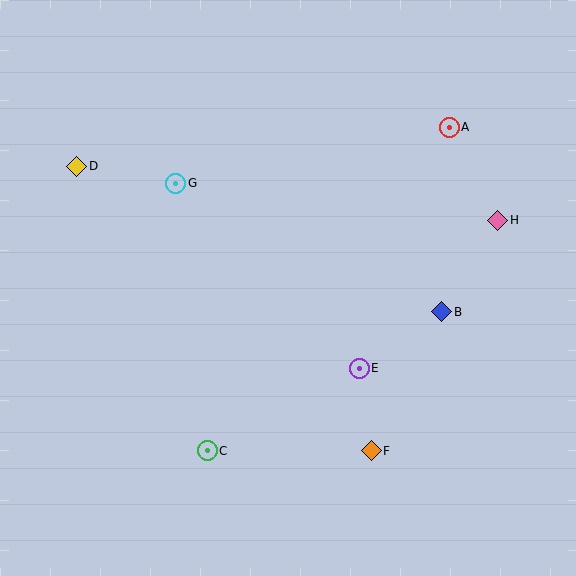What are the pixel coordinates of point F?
Point F is at (371, 451).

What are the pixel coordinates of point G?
Point G is at (176, 183).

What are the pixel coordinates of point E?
Point E is at (359, 368).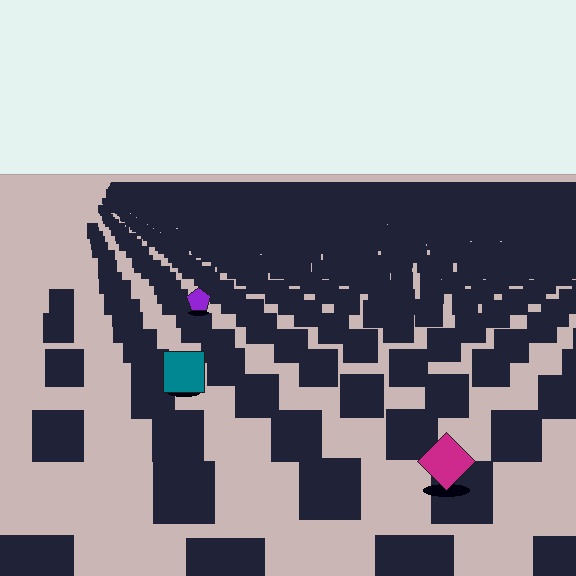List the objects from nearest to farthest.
From nearest to farthest: the magenta diamond, the teal square, the purple pentagon.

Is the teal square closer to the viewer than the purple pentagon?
Yes. The teal square is closer — you can tell from the texture gradient: the ground texture is coarser near it.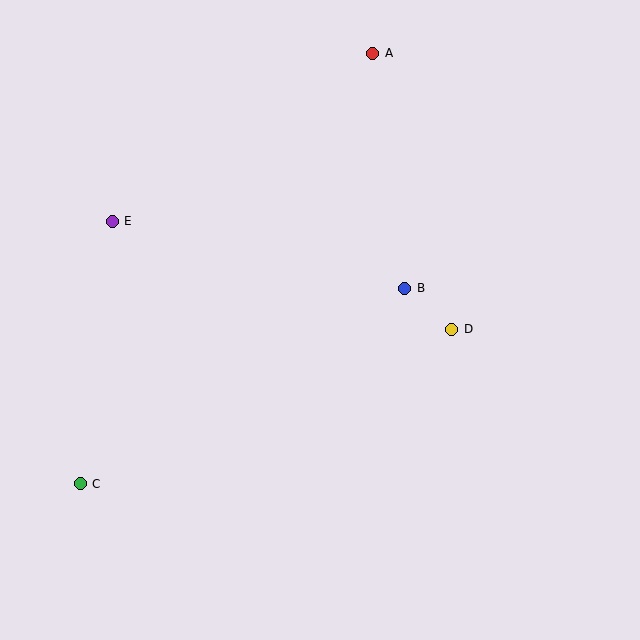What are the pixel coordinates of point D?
Point D is at (452, 329).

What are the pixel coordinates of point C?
Point C is at (80, 484).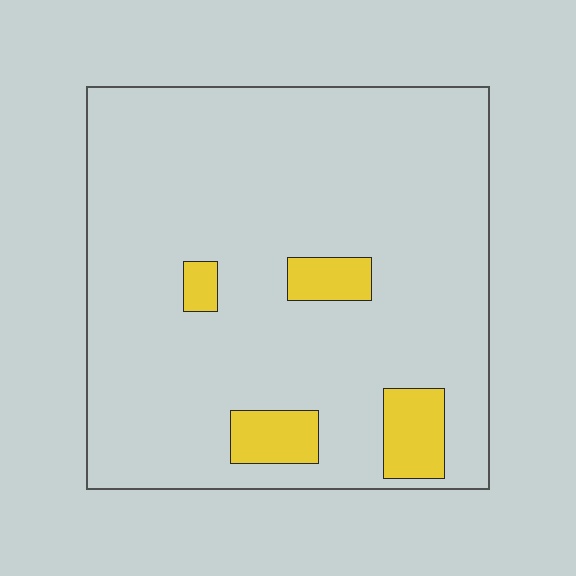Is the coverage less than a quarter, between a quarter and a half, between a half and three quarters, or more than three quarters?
Less than a quarter.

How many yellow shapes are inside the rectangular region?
4.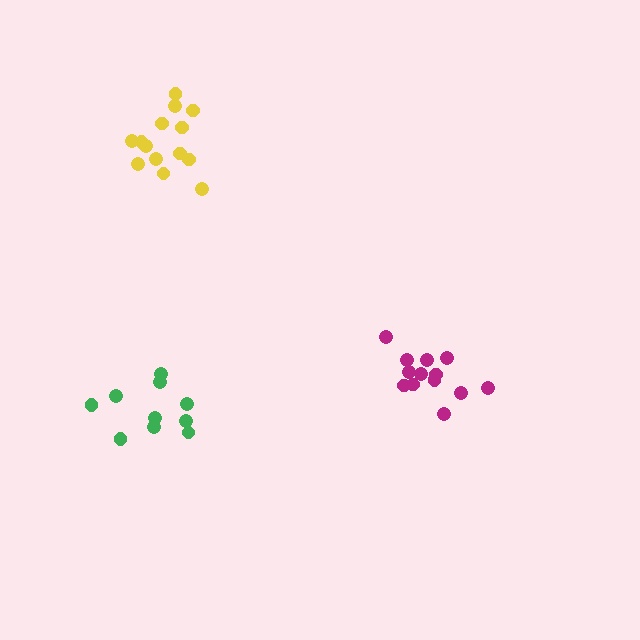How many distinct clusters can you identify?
There are 3 distinct clusters.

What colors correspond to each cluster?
The clusters are colored: green, magenta, yellow.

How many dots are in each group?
Group 1: 10 dots, Group 2: 13 dots, Group 3: 14 dots (37 total).